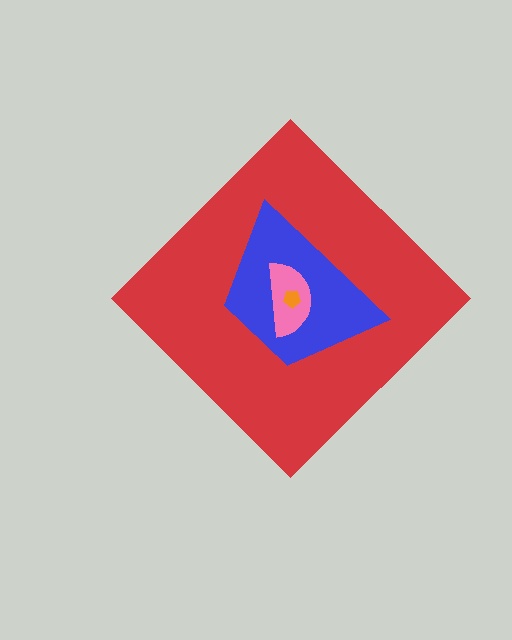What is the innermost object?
The orange pentagon.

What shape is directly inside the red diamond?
The blue trapezoid.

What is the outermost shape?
The red diamond.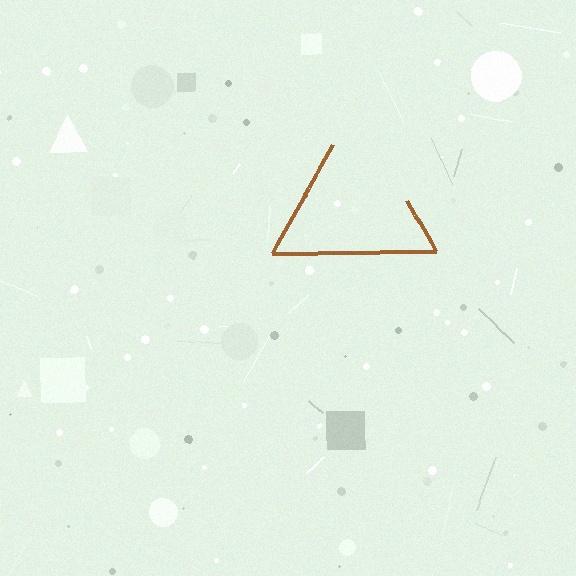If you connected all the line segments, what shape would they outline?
They would outline a triangle.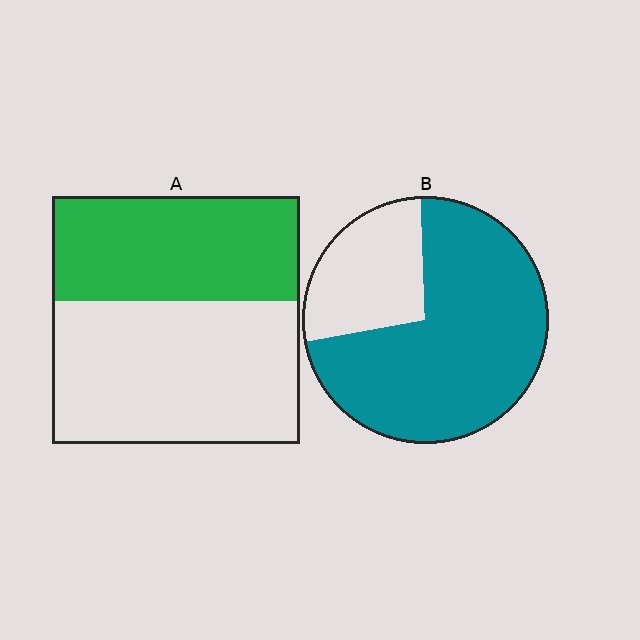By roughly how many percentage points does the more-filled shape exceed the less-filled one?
By roughly 30 percentage points (B over A).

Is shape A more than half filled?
No.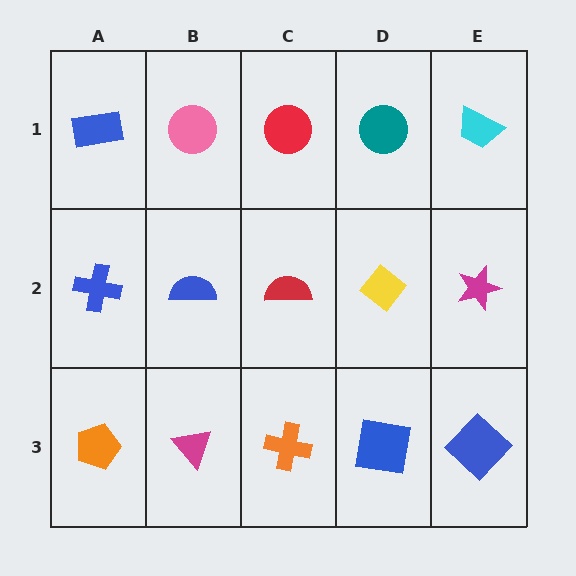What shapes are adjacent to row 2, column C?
A red circle (row 1, column C), an orange cross (row 3, column C), a blue semicircle (row 2, column B), a yellow diamond (row 2, column D).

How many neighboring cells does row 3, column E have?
2.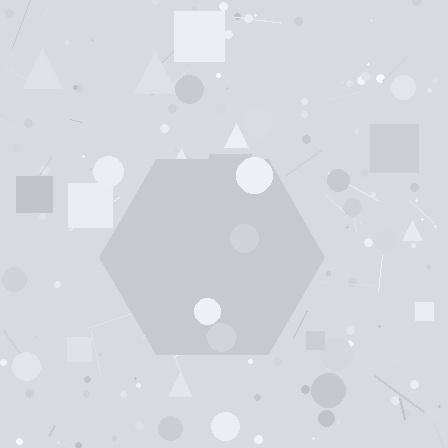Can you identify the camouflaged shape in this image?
The camouflaged shape is a hexagon.